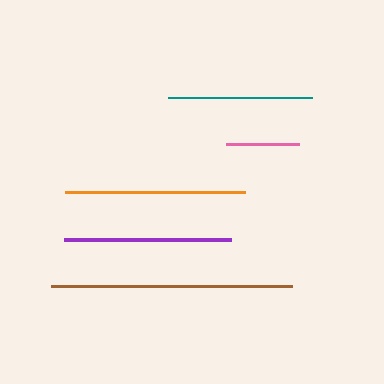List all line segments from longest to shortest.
From longest to shortest: brown, orange, purple, teal, pink.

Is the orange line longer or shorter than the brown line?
The brown line is longer than the orange line.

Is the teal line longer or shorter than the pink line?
The teal line is longer than the pink line.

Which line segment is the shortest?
The pink line is the shortest at approximately 73 pixels.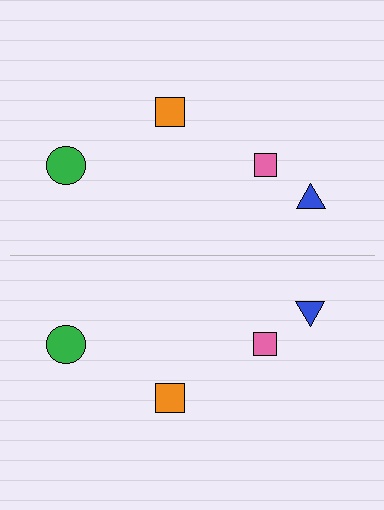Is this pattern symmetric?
Yes, this pattern has bilateral (reflection) symmetry.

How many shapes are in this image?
There are 8 shapes in this image.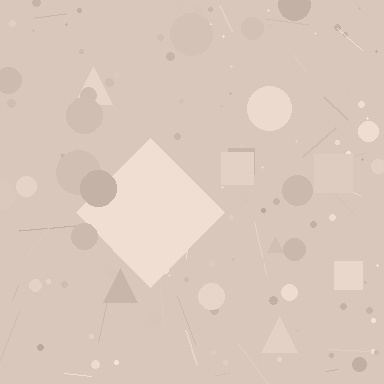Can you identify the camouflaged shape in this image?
The camouflaged shape is a diamond.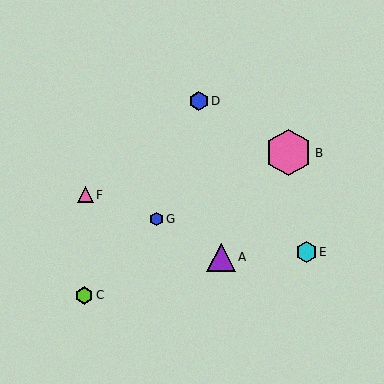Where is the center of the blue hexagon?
The center of the blue hexagon is at (157, 219).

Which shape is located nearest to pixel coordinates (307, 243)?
The cyan hexagon (labeled E) at (306, 252) is nearest to that location.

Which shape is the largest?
The pink hexagon (labeled B) is the largest.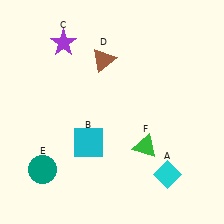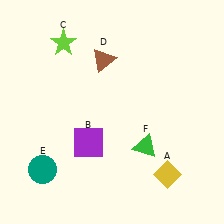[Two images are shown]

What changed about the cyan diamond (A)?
In Image 1, A is cyan. In Image 2, it changed to yellow.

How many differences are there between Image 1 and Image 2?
There are 3 differences between the two images.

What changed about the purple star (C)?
In Image 1, C is purple. In Image 2, it changed to lime.